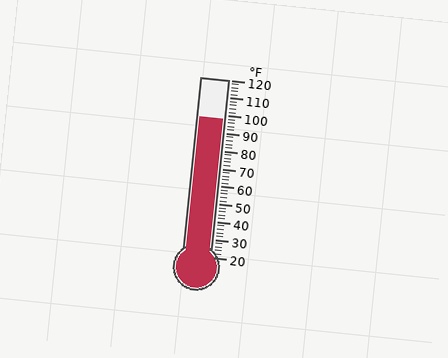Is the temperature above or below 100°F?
The temperature is below 100°F.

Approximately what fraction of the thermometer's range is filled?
The thermometer is filled to approximately 80% of its range.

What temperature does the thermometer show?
The thermometer shows approximately 98°F.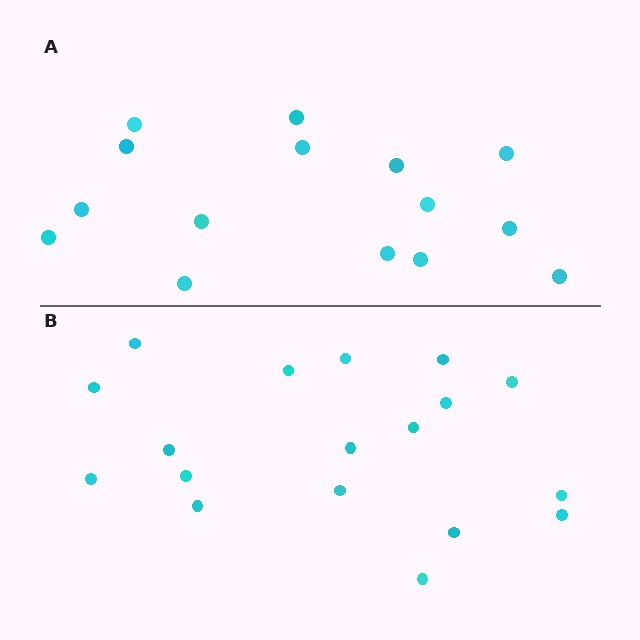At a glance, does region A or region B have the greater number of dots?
Region B (the bottom region) has more dots.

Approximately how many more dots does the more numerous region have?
Region B has just a few more — roughly 2 or 3 more dots than region A.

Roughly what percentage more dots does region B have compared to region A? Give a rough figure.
About 20% more.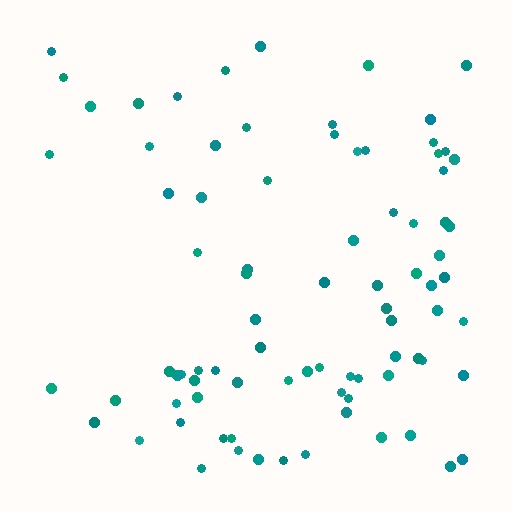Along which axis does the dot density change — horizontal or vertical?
Horizontal.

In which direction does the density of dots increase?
From left to right, with the right side densest.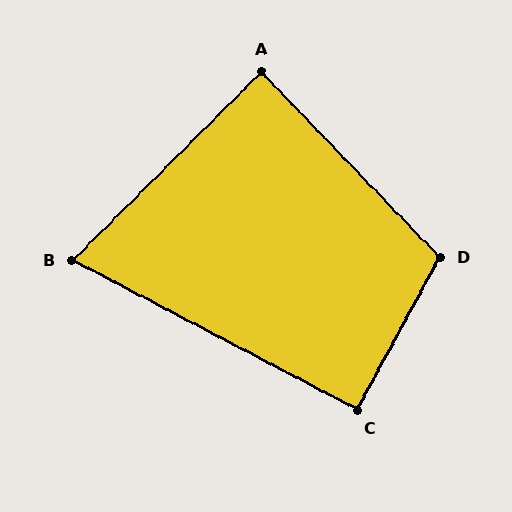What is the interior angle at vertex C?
Approximately 91 degrees (approximately right).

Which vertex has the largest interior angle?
D, at approximately 107 degrees.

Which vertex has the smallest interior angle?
B, at approximately 73 degrees.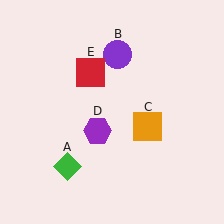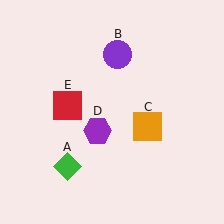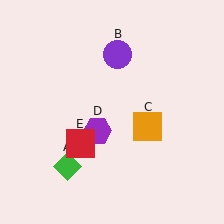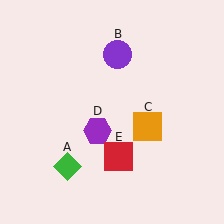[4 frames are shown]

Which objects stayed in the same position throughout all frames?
Green diamond (object A) and purple circle (object B) and orange square (object C) and purple hexagon (object D) remained stationary.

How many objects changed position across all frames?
1 object changed position: red square (object E).